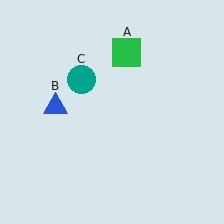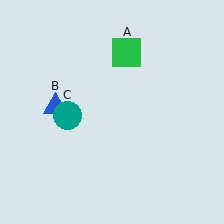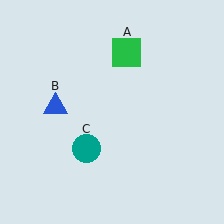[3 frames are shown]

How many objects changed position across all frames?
1 object changed position: teal circle (object C).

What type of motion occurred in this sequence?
The teal circle (object C) rotated counterclockwise around the center of the scene.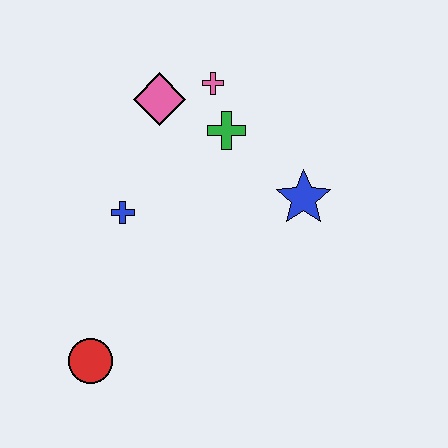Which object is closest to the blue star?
The green cross is closest to the blue star.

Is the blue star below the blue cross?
No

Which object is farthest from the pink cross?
The red circle is farthest from the pink cross.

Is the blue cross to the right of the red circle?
Yes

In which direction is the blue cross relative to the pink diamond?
The blue cross is below the pink diamond.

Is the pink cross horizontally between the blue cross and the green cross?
Yes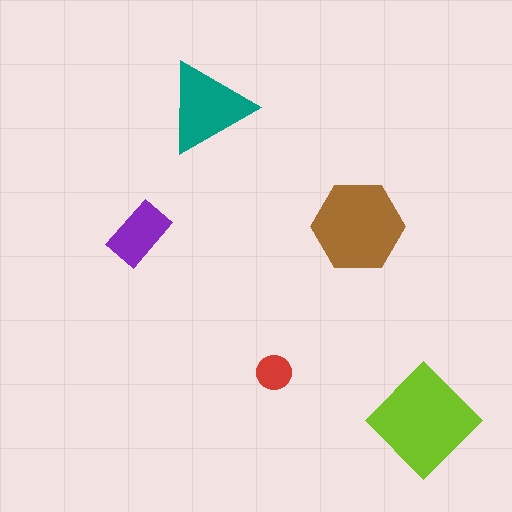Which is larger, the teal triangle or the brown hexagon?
The brown hexagon.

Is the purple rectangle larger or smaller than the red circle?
Larger.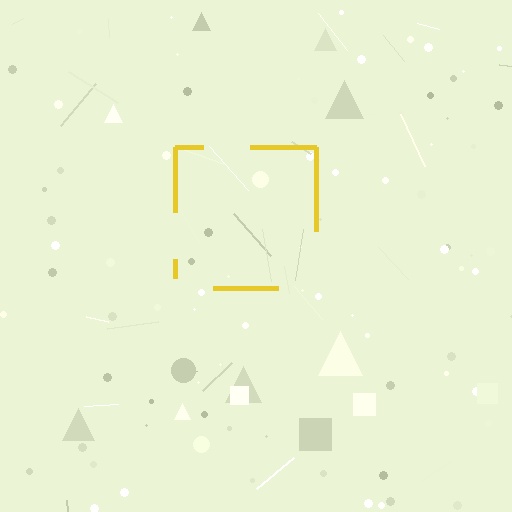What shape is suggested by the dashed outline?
The dashed outline suggests a square.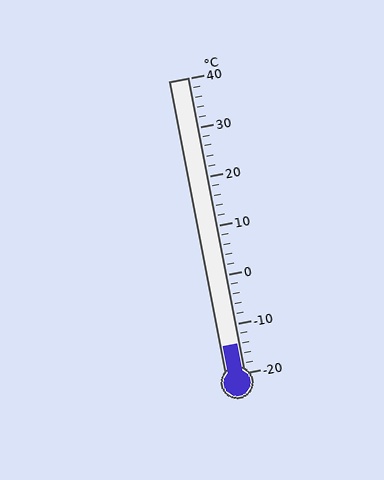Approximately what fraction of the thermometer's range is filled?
The thermometer is filled to approximately 10% of its range.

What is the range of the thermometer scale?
The thermometer scale ranges from -20°C to 40°C.